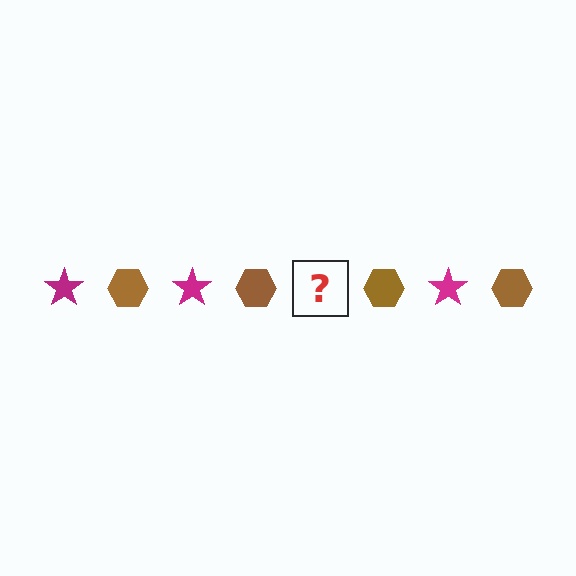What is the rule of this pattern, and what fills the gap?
The rule is that the pattern alternates between magenta star and brown hexagon. The gap should be filled with a magenta star.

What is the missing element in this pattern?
The missing element is a magenta star.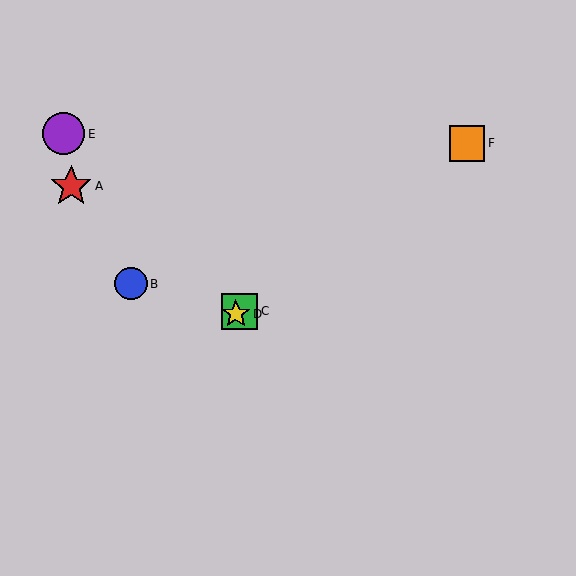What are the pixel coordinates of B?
Object B is at (131, 284).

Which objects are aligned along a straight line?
Objects C, D, F are aligned along a straight line.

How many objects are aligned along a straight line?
3 objects (C, D, F) are aligned along a straight line.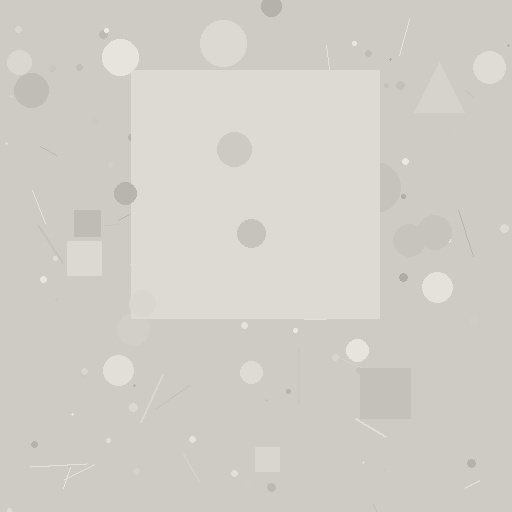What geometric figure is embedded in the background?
A square is embedded in the background.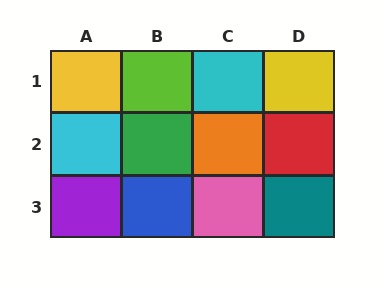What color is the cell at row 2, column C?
Orange.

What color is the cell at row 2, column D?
Red.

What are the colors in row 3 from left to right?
Purple, blue, pink, teal.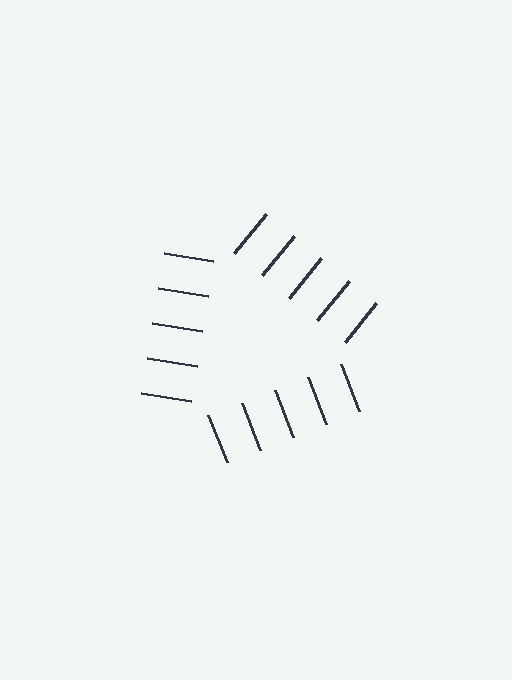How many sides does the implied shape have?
3 sides — the line-ends trace a triangle.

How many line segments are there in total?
15 — 5 along each of the 3 edges.